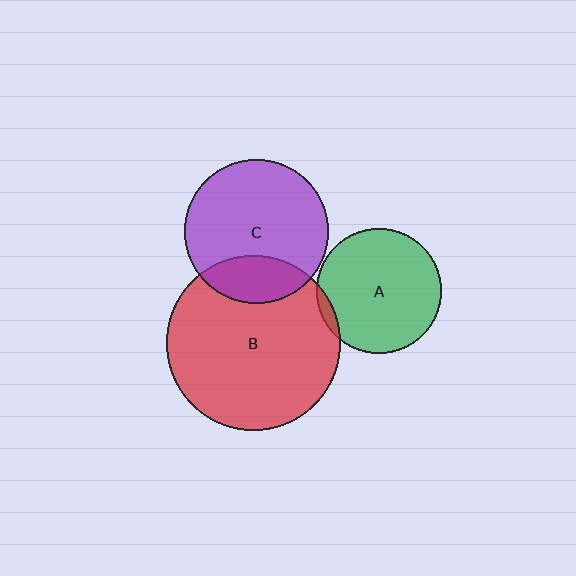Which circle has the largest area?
Circle B (red).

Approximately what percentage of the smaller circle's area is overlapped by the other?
Approximately 5%.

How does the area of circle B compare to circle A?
Approximately 2.0 times.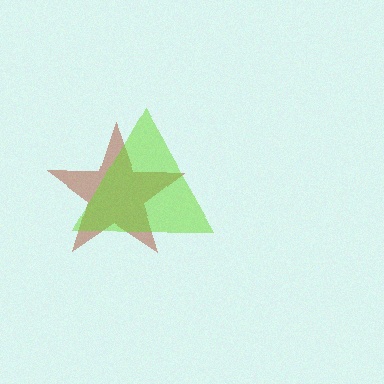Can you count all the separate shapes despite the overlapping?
Yes, there are 2 separate shapes.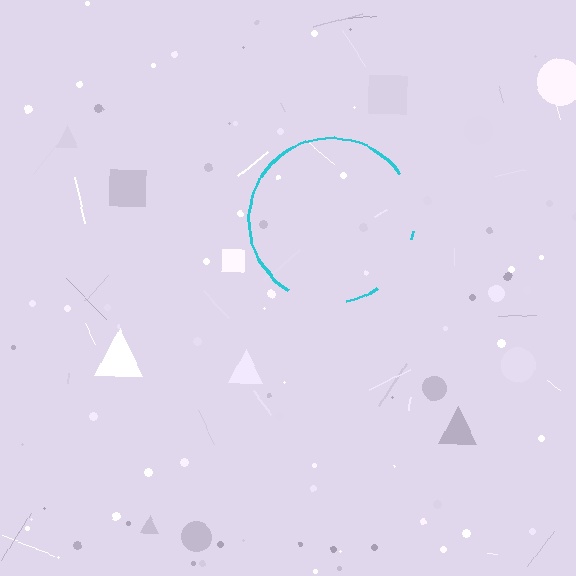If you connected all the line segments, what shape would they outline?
They would outline a circle.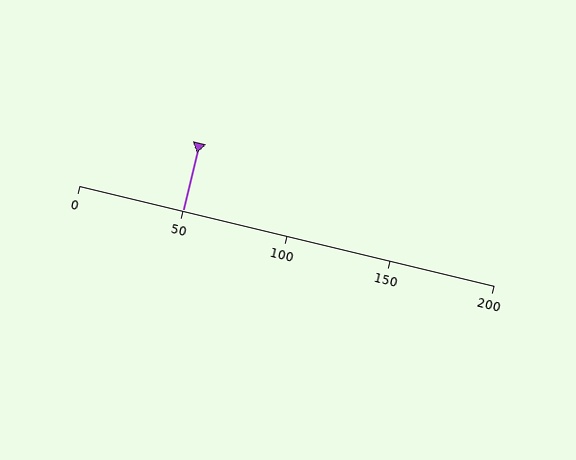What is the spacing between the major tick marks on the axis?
The major ticks are spaced 50 apart.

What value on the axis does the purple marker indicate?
The marker indicates approximately 50.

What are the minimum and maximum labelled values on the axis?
The axis runs from 0 to 200.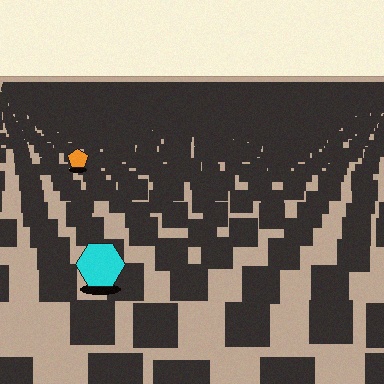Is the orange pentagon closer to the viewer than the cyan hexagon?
No. The cyan hexagon is closer — you can tell from the texture gradient: the ground texture is coarser near it.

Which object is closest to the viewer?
The cyan hexagon is closest. The texture marks near it are larger and more spread out.